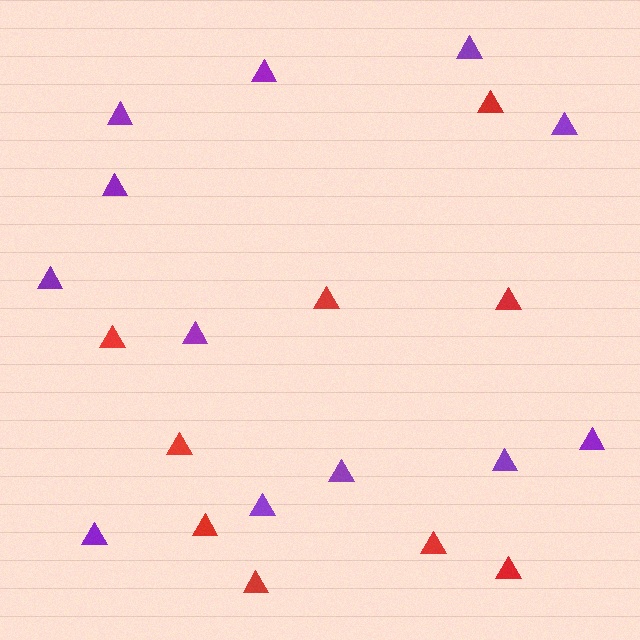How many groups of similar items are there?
There are 2 groups: one group of purple triangles (12) and one group of red triangles (9).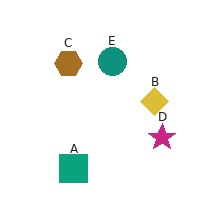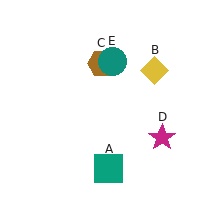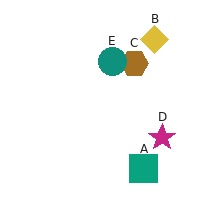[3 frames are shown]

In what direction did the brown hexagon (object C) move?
The brown hexagon (object C) moved right.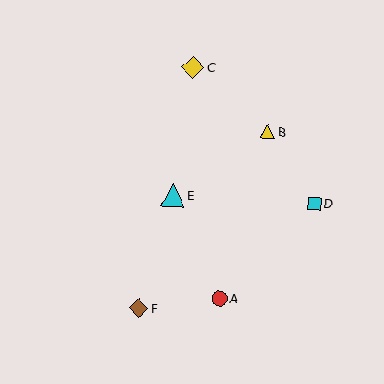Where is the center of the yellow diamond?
The center of the yellow diamond is at (193, 67).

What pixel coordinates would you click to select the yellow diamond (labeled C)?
Click at (193, 67) to select the yellow diamond C.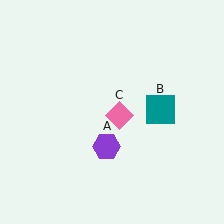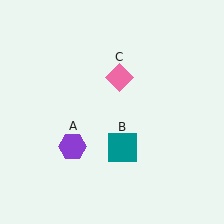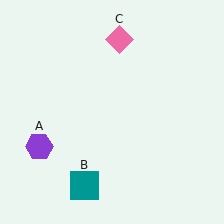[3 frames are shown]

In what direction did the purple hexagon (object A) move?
The purple hexagon (object A) moved left.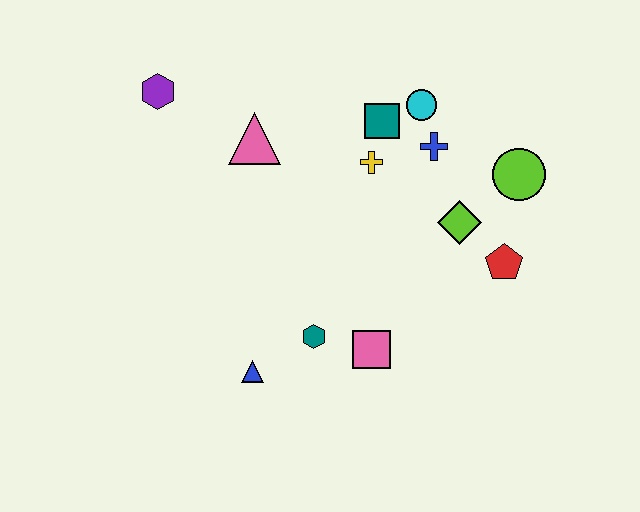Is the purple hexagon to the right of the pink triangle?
No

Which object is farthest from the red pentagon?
The purple hexagon is farthest from the red pentagon.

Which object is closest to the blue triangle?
The teal hexagon is closest to the blue triangle.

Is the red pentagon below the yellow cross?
Yes